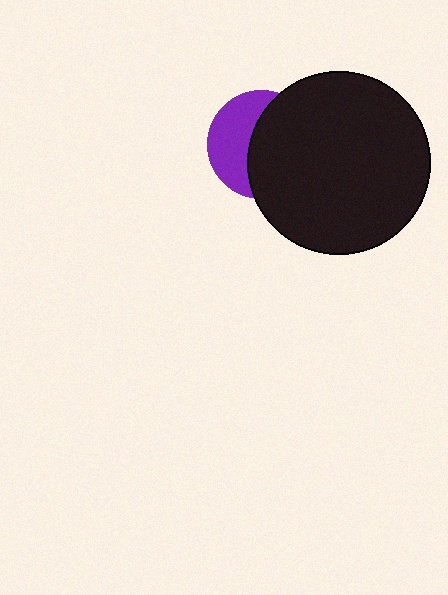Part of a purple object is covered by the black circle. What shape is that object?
It is a circle.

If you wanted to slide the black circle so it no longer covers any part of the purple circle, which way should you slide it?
Slide it right — that is the most direct way to separate the two shapes.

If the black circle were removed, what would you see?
You would see the complete purple circle.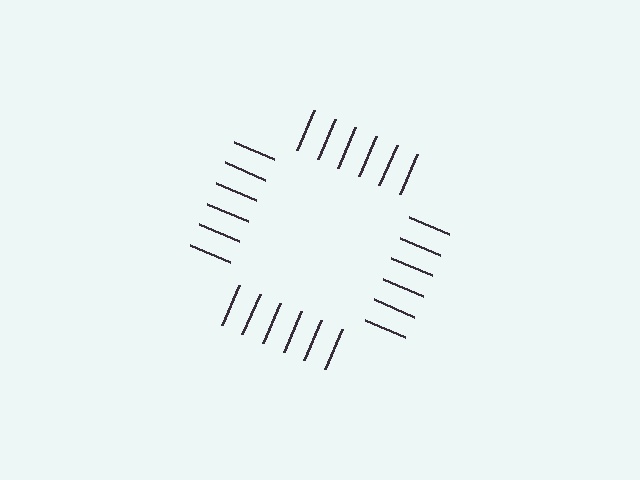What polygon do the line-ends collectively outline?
An illusory square — the line segments terminate on its edges but no continuous stroke is drawn.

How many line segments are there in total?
24 — 6 along each of the 4 edges.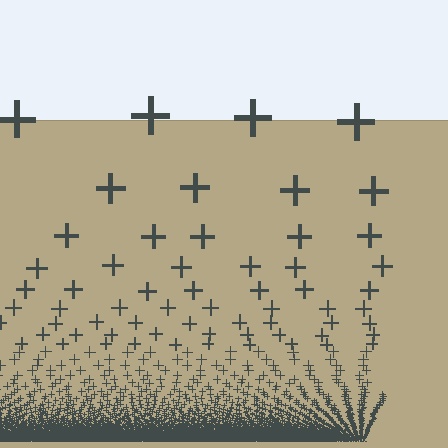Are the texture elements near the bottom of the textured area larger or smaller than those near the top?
Smaller. The gradient is inverted — elements near the bottom are smaller and denser.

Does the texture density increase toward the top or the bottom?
Density increases toward the bottom.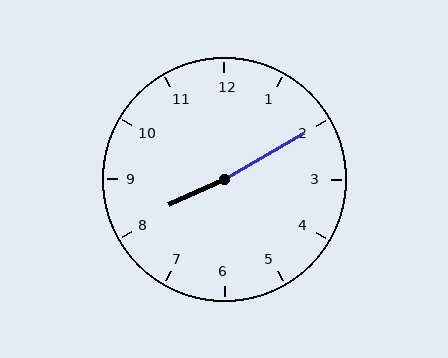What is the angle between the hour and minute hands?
Approximately 175 degrees.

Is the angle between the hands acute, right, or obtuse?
It is obtuse.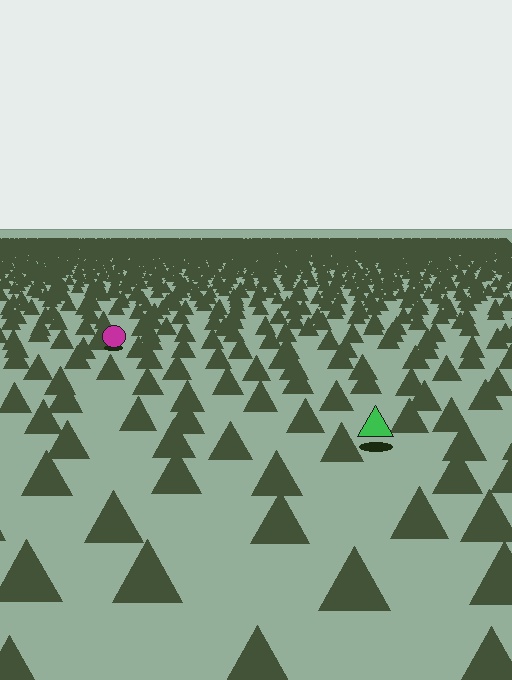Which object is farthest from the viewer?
The magenta circle is farthest from the viewer. It appears smaller and the ground texture around it is denser.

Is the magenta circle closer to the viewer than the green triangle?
No. The green triangle is closer — you can tell from the texture gradient: the ground texture is coarser near it.